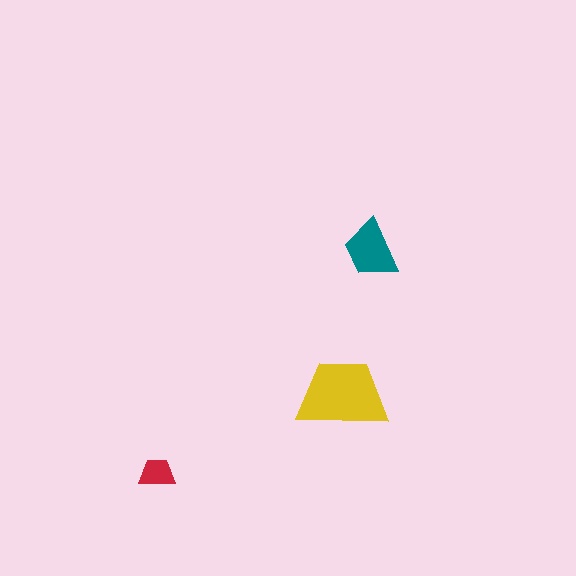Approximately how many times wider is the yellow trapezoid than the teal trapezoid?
About 1.5 times wider.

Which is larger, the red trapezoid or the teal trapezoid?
The teal one.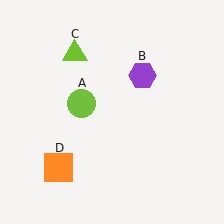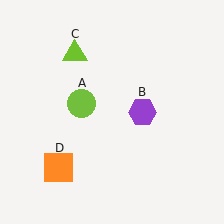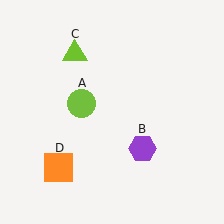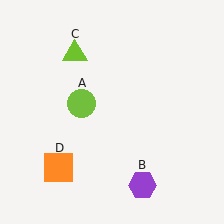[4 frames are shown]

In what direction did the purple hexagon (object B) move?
The purple hexagon (object B) moved down.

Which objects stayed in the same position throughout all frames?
Lime circle (object A) and lime triangle (object C) and orange square (object D) remained stationary.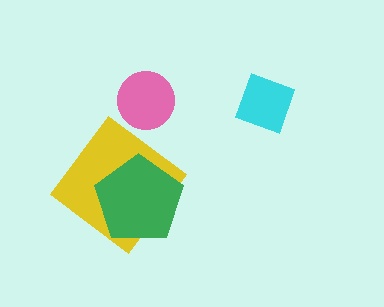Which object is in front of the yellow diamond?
The green pentagon is in front of the yellow diamond.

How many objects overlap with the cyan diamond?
0 objects overlap with the cyan diamond.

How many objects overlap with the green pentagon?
1 object overlaps with the green pentagon.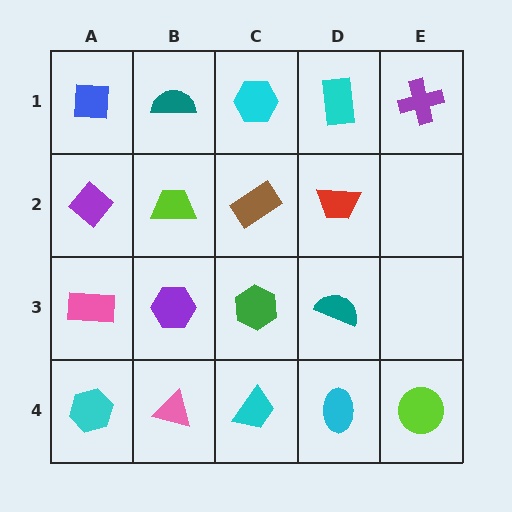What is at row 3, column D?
A teal semicircle.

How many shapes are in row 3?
4 shapes.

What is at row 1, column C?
A cyan hexagon.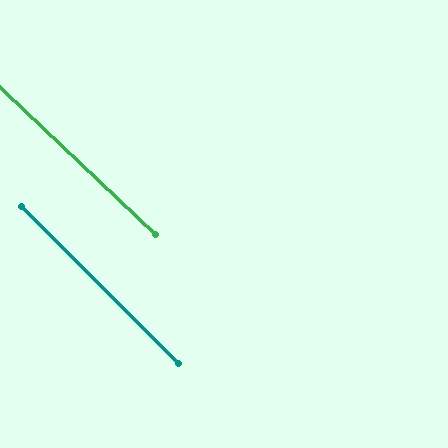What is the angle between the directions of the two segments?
Approximately 2 degrees.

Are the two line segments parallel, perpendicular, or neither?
Parallel — their directions differ by only 1.7°.